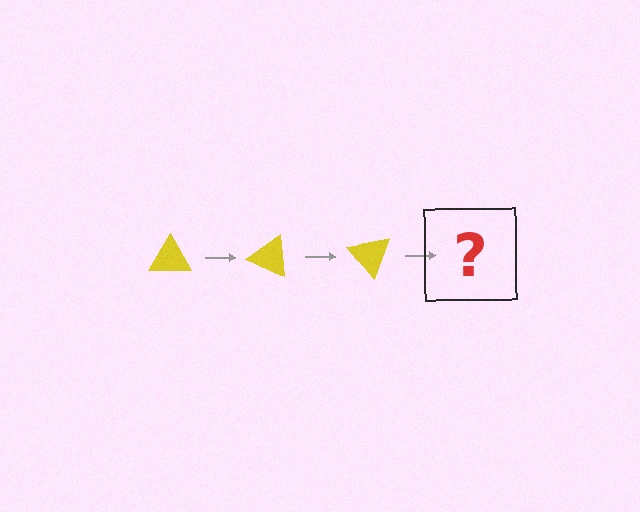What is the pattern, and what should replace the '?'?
The pattern is that the triangle rotates 25 degrees each step. The '?' should be a yellow triangle rotated 75 degrees.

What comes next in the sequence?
The next element should be a yellow triangle rotated 75 degrees.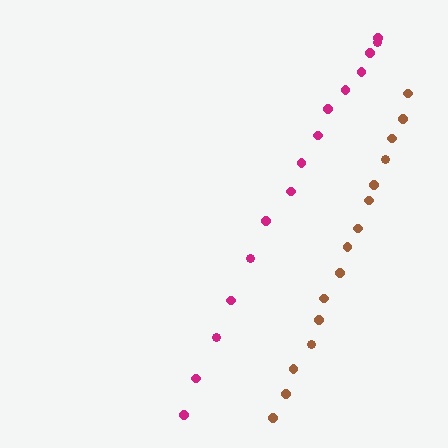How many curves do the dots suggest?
There are 2 distinct paths.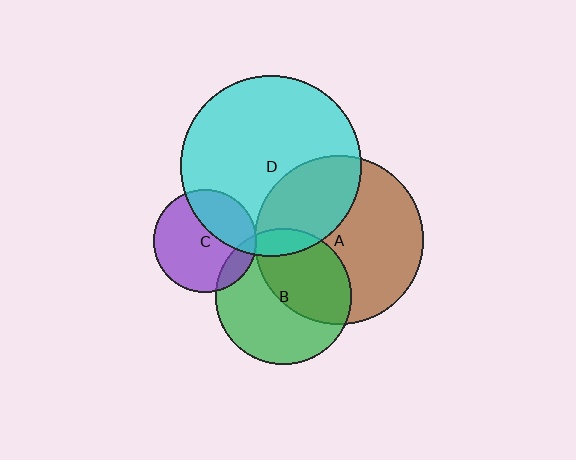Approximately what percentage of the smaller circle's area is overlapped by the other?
Approximately 35%.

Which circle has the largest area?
Circle D (cyan).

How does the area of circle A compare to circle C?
Approximately 2.7 times.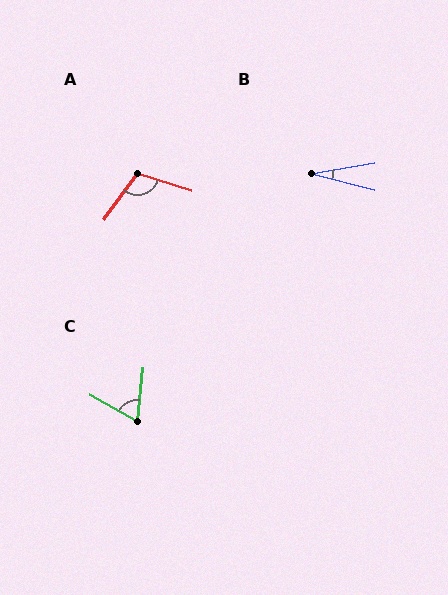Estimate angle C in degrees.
Approximately 66 degrees.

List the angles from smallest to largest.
B (24°), C (66°), A (109°).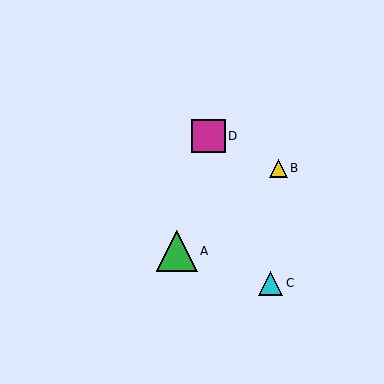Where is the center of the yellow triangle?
The center of the yellow triangle is at (278, 168).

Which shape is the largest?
The green triangle (labeled A) is the largest.